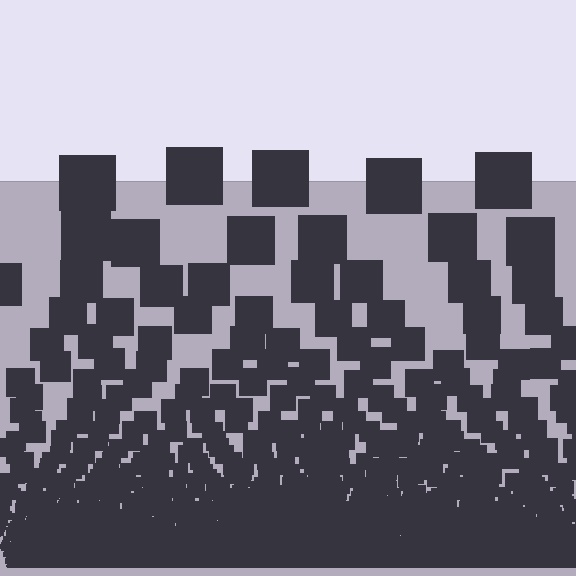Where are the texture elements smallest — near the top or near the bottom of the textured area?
Near the bottom.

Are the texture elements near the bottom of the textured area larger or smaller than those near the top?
Smaller. The gradient is inverted — elements near the bottom are smaller and denser.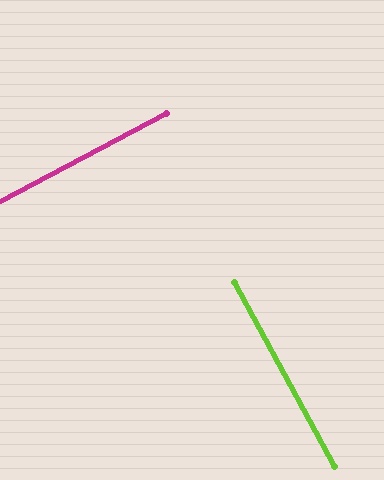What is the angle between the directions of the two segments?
Approximately 89 degrees.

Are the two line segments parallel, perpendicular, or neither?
Perpendicular — they meet at approximately 89°.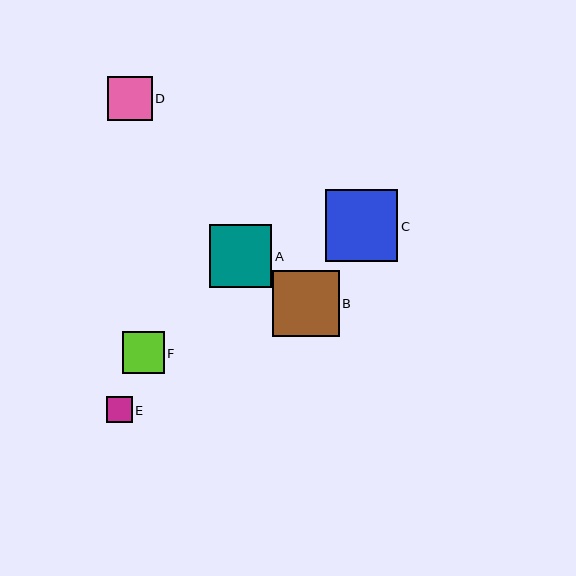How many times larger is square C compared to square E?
Square C is approximately 2.8 times the size of square E.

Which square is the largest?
Square C is the largest with a size of approximately 72 pixels.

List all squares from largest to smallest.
From largest to smallest: C, B, A, D, F, E.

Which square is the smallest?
Square E is the smallest with a size of approximately 26 pixels.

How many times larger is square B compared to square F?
Square B is approximately 1.6 times the size of square F.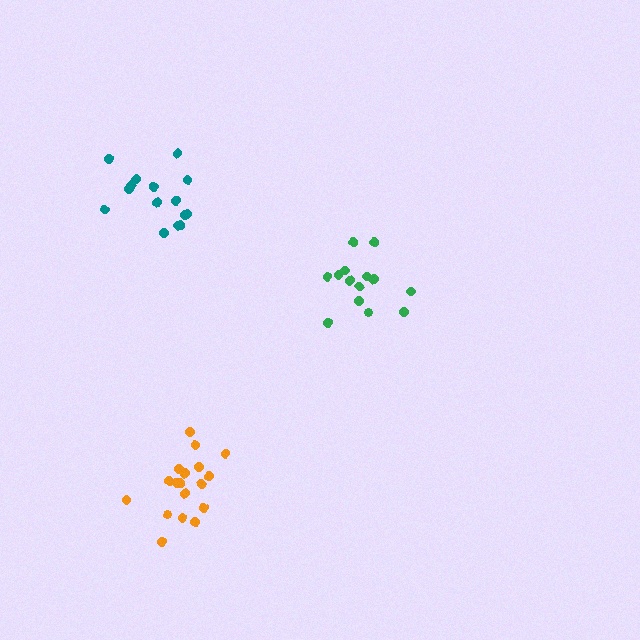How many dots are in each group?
Group 1: 14 dots, Group 2: 18 dots, Group 3: 15 dots (47 total).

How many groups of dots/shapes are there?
There are 3 groups.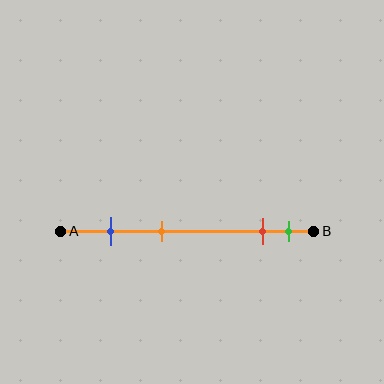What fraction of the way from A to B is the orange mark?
The orange mark is approximately 40% (0.4) of the way from A to B.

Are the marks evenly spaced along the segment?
No, the marks are not evenly spaced.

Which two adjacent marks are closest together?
The red and green marks are the closest adjacent pair.